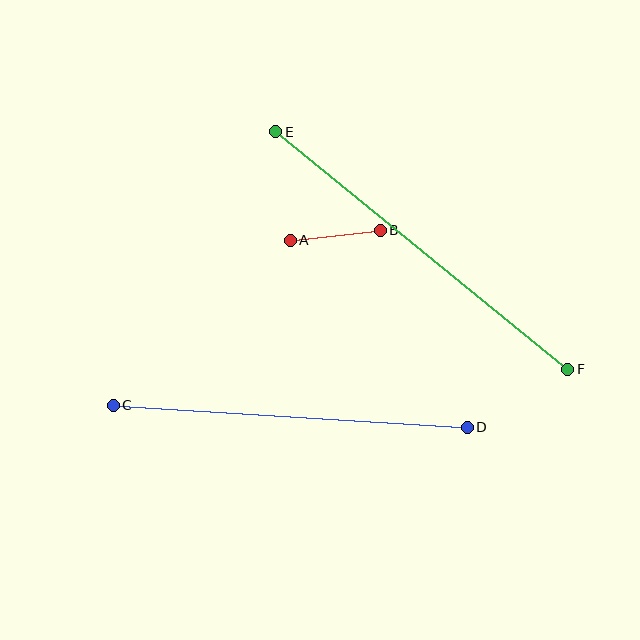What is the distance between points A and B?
The distance is approximately 91 pixels.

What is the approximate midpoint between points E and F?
The midpoint is at approximately (422, 251) pixels.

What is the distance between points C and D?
The distance is approximately 355 pixels.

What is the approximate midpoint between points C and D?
The midpoint is at approximately (290, 416) pixels.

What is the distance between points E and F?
The distance is approximately 377 pixels.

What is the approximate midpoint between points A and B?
The midpoint is at approximately (335, 235) pixels.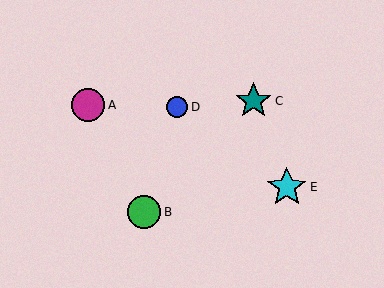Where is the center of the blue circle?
The center of the blue circle is at (177, 107).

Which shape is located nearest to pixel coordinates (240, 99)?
The teal star (labeled C) at (253, 101) is nearest to that location.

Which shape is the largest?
The cyan star (labeled E) is the largest.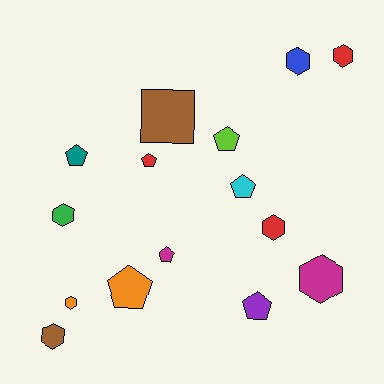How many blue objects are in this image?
There is 1 blue object.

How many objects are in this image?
There are 15 objects.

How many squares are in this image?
There is 1 square.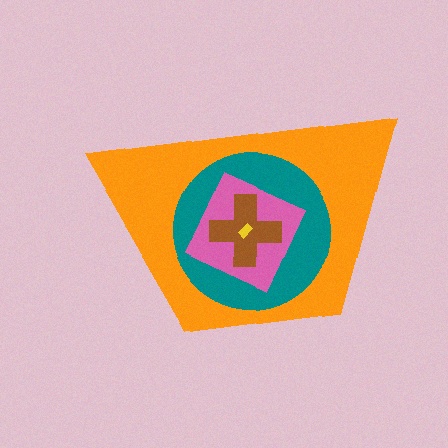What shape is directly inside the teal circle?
The pink square.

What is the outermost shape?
The orange trapezoid.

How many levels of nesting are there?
5.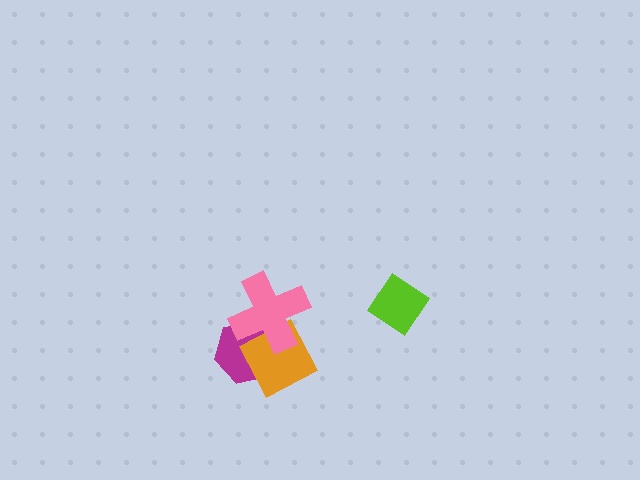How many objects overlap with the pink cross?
2 objects overlap with the pink cross.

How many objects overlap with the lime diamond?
0 objects overlap with the lime diamond.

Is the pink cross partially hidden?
No, no other shape covers it.